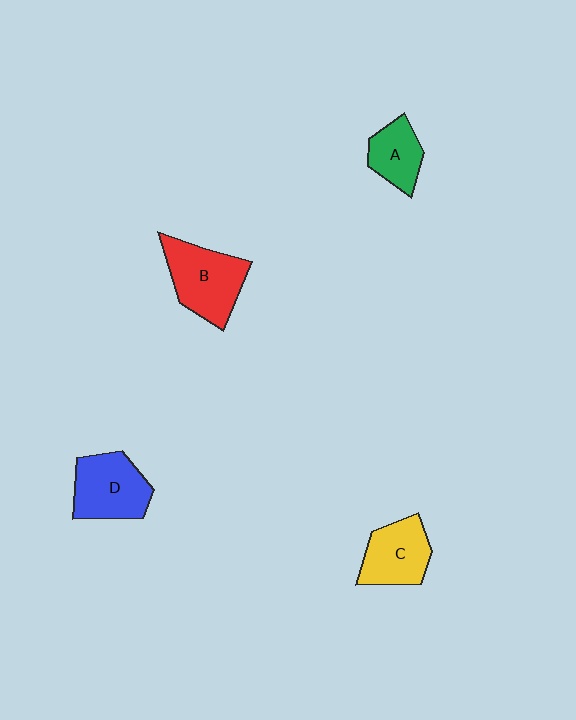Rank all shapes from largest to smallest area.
From largest to smallest: B (red), D (blue), C (yellow), A (green).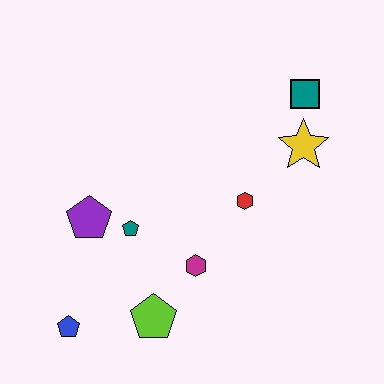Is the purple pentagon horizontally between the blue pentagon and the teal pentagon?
Yes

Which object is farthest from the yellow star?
The blue pentagon is farthest from the yellow star.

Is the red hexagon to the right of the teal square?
No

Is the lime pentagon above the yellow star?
No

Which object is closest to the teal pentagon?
The purple pentagon is closest to the teal pentagon.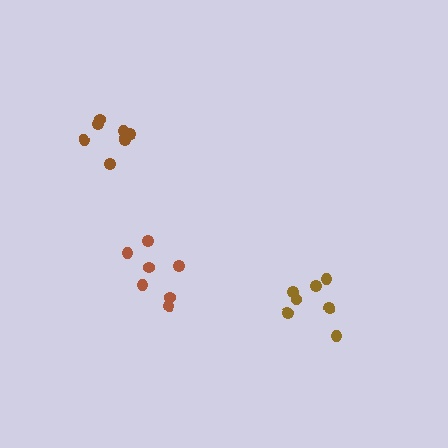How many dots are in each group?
Group 1: 7 dots, Group 2: 7 dots, Group 3: 7 dots (21 total).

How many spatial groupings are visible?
There are 3 spatial groupings.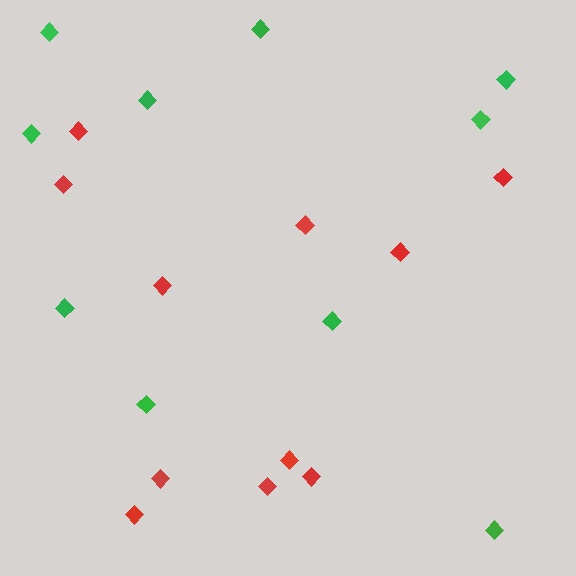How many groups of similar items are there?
There are 2 groups: one group of green diamonds (10) and one group of red diamonds (11).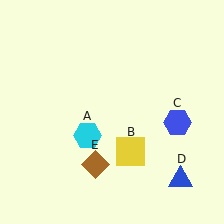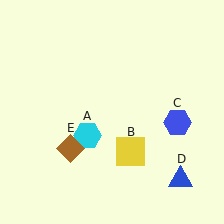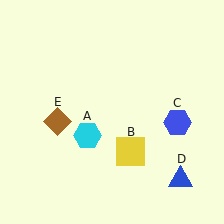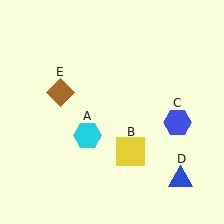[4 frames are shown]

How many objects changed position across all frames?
1 object changed position: brown diamond (object E).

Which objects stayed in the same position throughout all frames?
Cyan hexagon (object A) and yellow square (object B) and blue hexagon (object C) and blue triangle (object D) remained stationary.